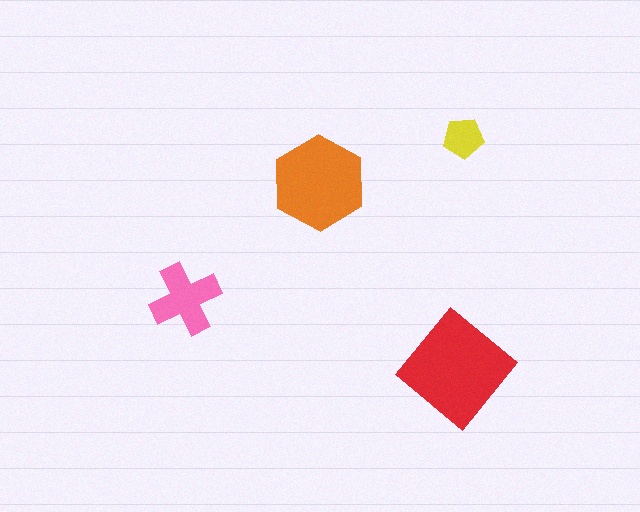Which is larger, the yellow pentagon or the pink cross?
The pink cross.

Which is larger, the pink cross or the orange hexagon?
The orange hexagon.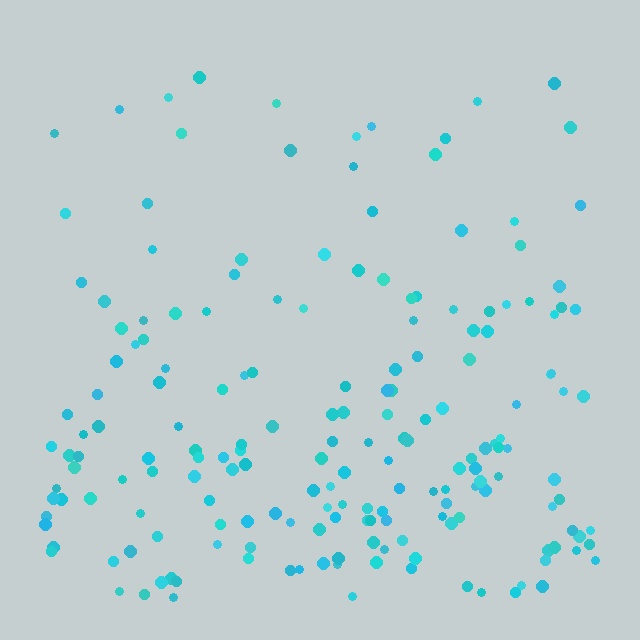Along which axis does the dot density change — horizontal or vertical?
Vertical.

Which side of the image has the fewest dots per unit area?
The top.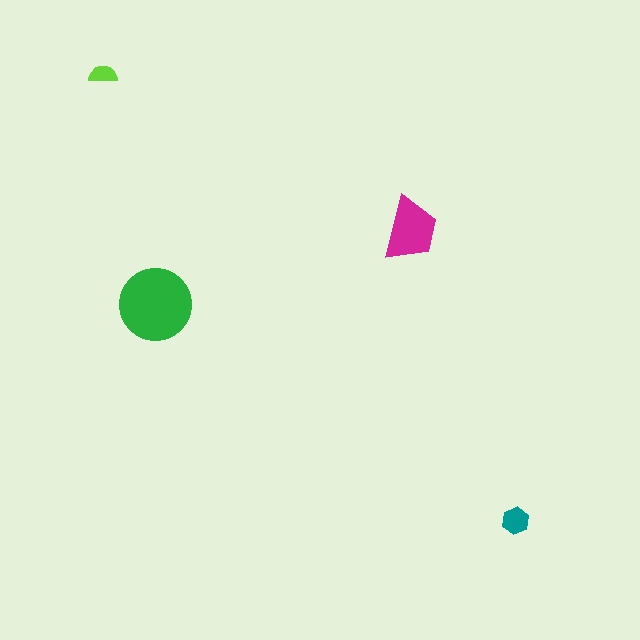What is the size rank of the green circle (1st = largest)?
1st.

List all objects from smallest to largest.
The lime semicircle, the teal hexagon, the magenta trapezoid, the green circle.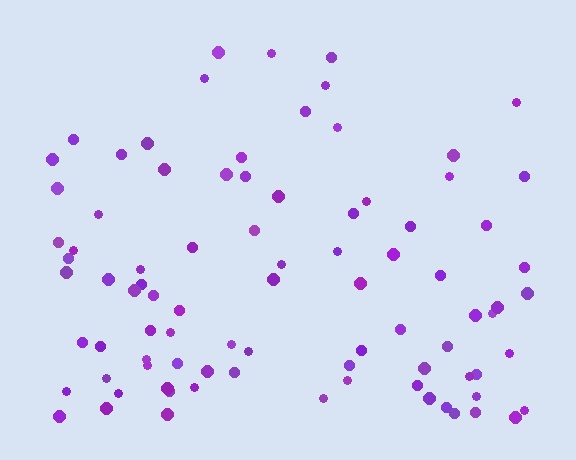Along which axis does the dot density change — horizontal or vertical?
Vertical.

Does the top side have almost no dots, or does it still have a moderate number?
Still a moderate number, just noticeably fewer than the bottom.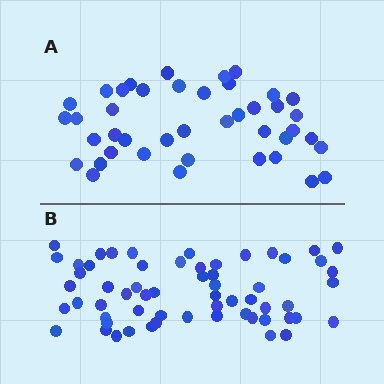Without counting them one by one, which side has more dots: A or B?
Region B (the bottom region) has more dots.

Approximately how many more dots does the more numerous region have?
Region B has approximately 20 more dots than region A.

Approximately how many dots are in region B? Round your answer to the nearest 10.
About 60 dots.